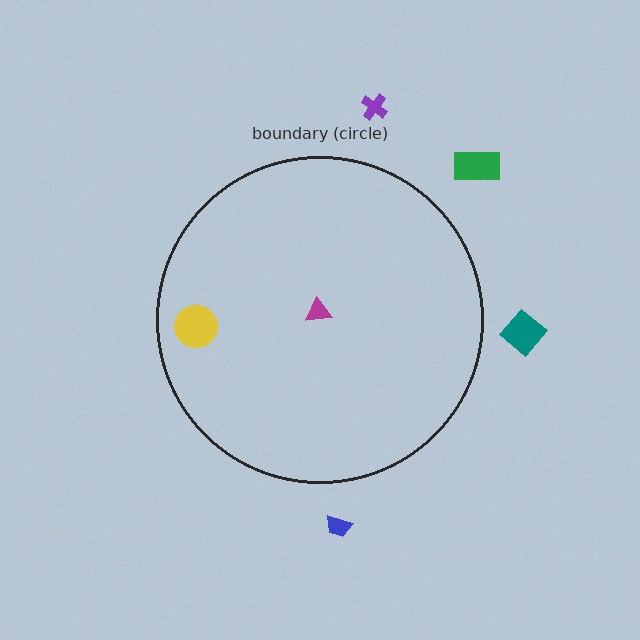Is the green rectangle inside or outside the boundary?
Outside.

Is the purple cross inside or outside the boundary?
Outside.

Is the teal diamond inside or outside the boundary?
Outside.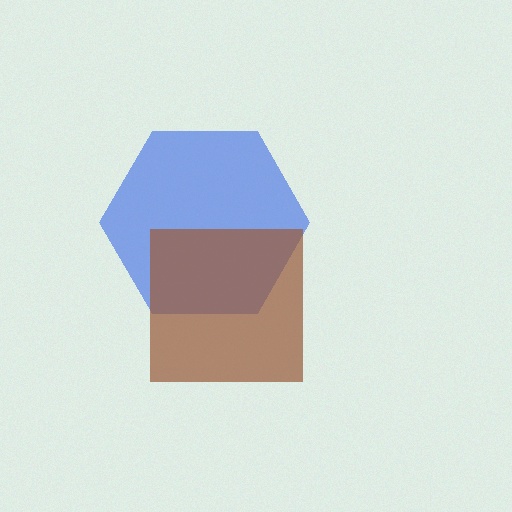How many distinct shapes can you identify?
There are 2 distinct shapes: a blue hexagon, a brown square.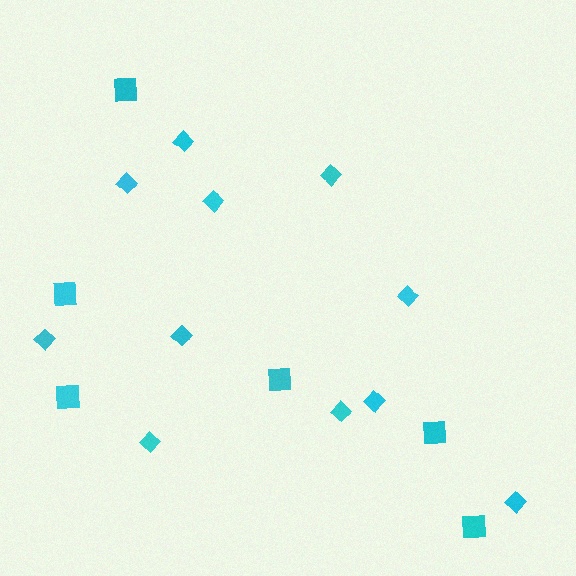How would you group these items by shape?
There are 2 groups: one group of diamonds (11) and one group of squares (6).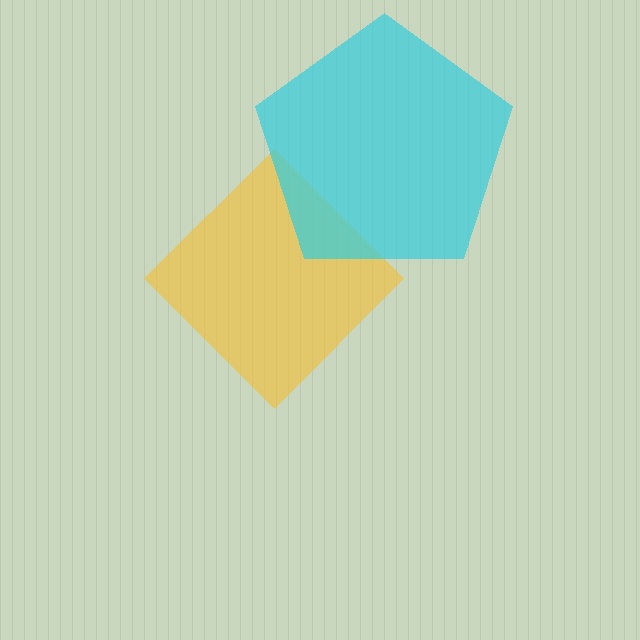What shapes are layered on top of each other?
The layered shapes are: a yellow diamond, a cyan pentagon.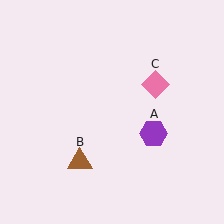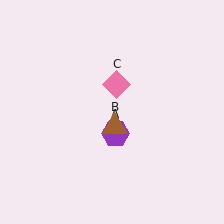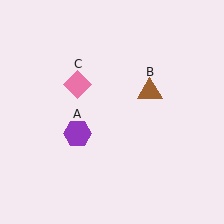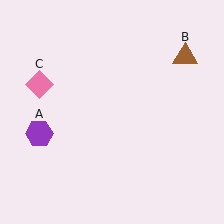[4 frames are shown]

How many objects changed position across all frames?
3 objects changed position: purple hexagon (object A), brown triangle (object B), pink diamond (object C).